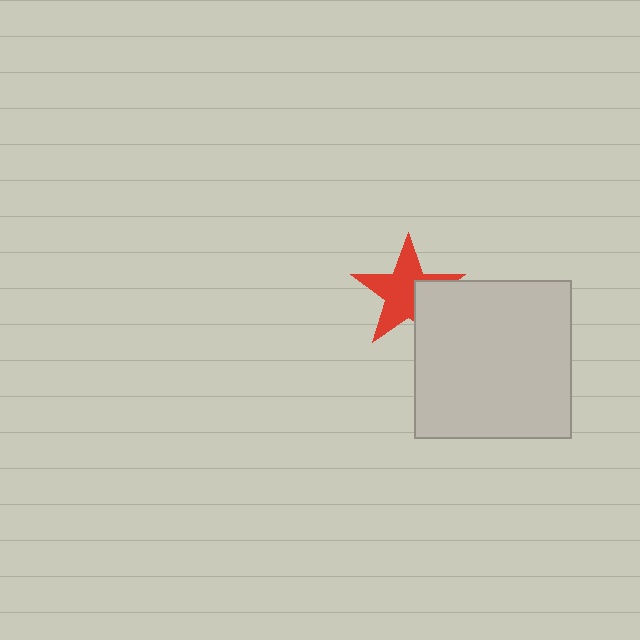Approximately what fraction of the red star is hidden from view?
Roughly 31% of the red star is hidden behind the light gray square.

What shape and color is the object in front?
The object in front is a light gray square.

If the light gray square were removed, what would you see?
You would see the complete red star.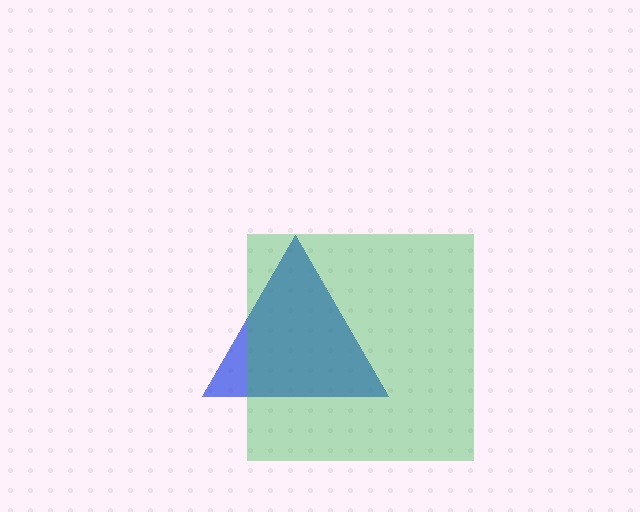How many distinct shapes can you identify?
There are 2 distinct shapes: a blue triangle, a green square.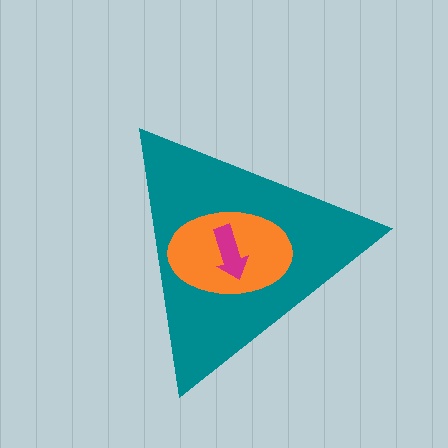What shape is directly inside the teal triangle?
The orange ellipse.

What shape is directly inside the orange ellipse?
The magenta arrow.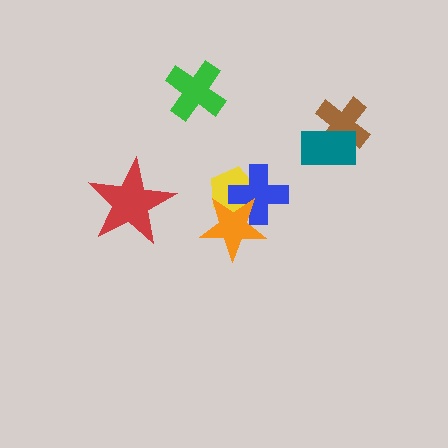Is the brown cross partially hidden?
Yes, it is partially covered by another shape.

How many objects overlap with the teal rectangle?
1 object overlaps with the teal rectangle.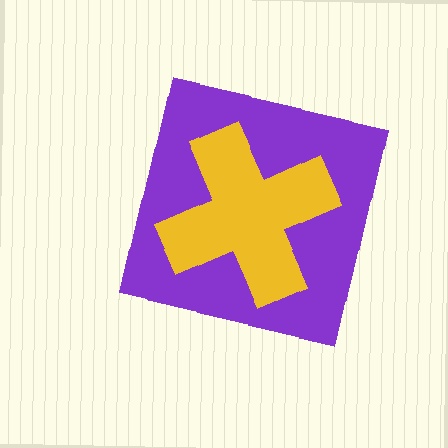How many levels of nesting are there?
2.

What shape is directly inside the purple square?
The yellow cross.